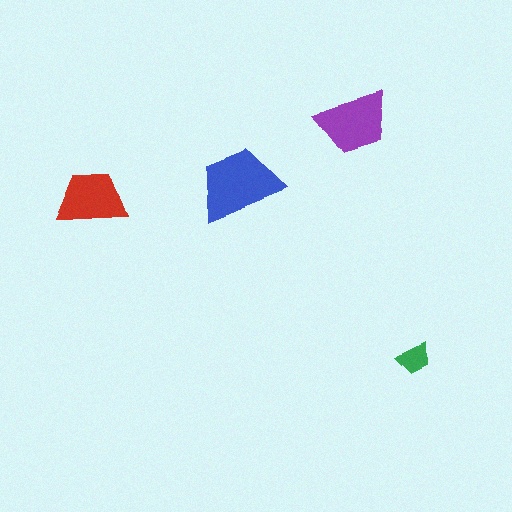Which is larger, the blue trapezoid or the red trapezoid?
The blue one.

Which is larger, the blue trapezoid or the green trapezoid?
The blue one.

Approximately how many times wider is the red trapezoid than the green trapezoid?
About 2 times wider.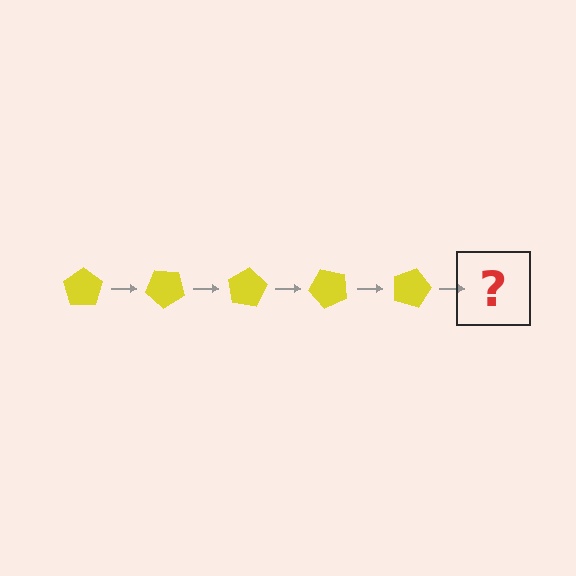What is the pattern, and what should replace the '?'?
The pattern is that the pentagon rotates 40 degrees each step. The '?' should be a yellow pentagon rotated 200 degrees.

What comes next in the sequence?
The next element should be a yellow pentagon rotated 200 degrees.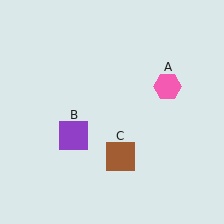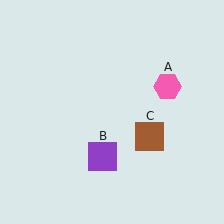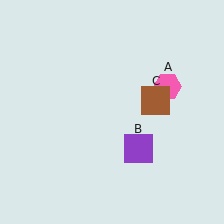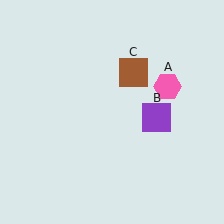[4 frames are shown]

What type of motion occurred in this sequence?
The purple square (object B), brown square (object C) rotated counterclockwise around the center of the scene.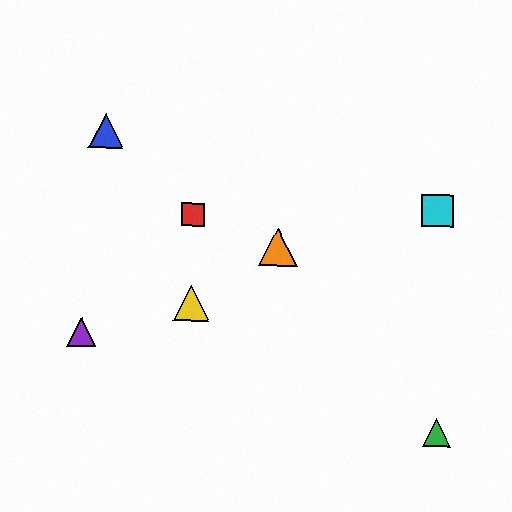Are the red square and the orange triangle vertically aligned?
No, the red square is at x≈193 and the orange triangle is at x≈278.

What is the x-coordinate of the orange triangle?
The orange triangle is at x≈278.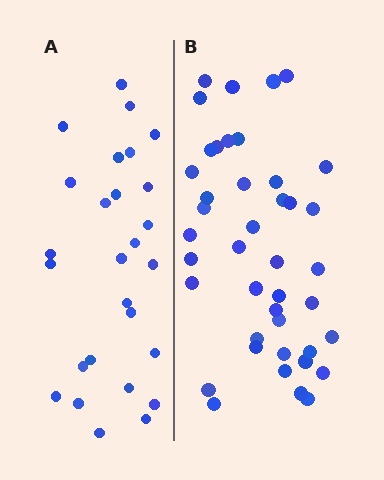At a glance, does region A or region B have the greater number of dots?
Region B (the right region) has more dots.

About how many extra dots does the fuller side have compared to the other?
Region B has approximately 15 more dots than region A.